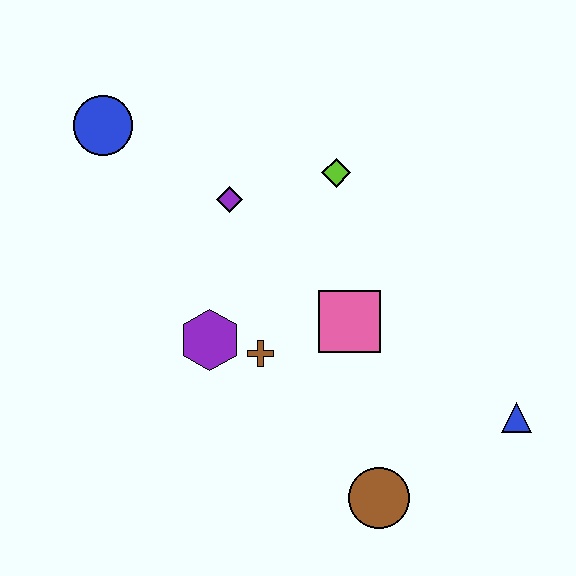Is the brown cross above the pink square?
No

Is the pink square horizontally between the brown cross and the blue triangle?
Yes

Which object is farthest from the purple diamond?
The blue triangle is farthest from the purple diamond.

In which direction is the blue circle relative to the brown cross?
The blue circle is above the brown cross.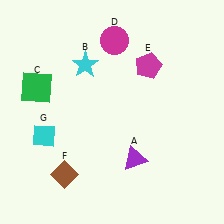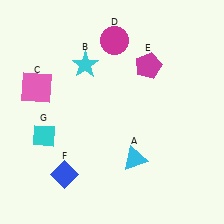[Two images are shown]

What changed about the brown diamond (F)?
In Image 1, F is brown. In Image 2, it changed to blue.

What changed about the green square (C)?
In Image 1, C is green. In Image 2, it changed to pink.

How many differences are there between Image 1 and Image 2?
There are 3 differences between the two images.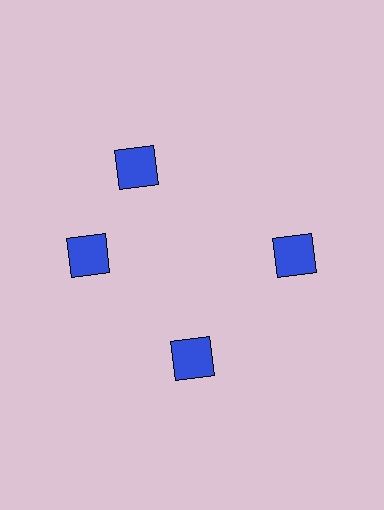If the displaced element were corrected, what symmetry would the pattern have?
It would have 4-fold rotational symmetry — the pattern would map onto itself every 90 degrees.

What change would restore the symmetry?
The symmetry would be restored by rotating it back into even spacing with its neighbors so that all 4 squares sit at equal angles and equal distance from the center.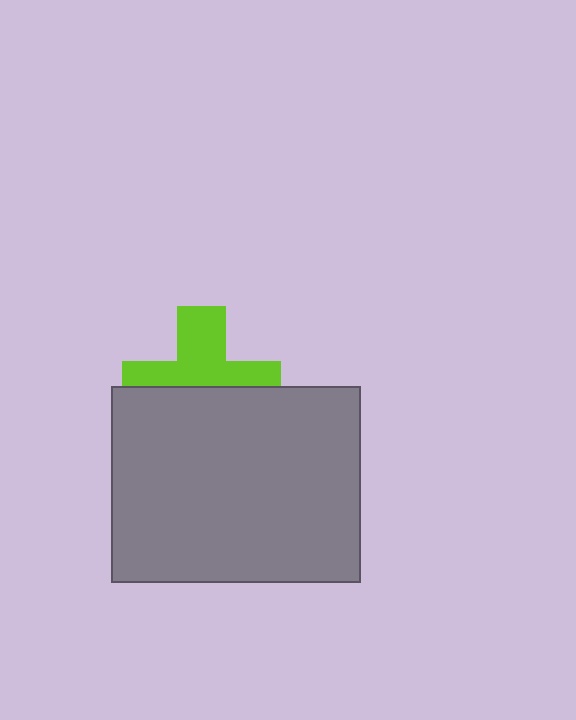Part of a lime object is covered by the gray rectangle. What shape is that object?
It is a cross.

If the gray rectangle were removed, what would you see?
You would see the complete lime cross.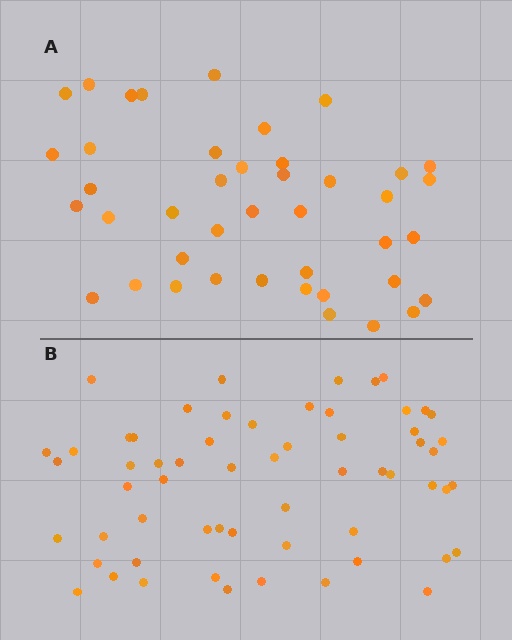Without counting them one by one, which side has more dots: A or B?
Region B (the bottom region) has more dots.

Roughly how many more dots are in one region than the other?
Region B has approximately 20 more dots than region A.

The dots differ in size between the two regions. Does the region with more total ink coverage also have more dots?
No. Region A has more total ink coverage because its dots are larger, but region B actually contains more individual dots. Total area can be misleading — the number of items is what matters here.